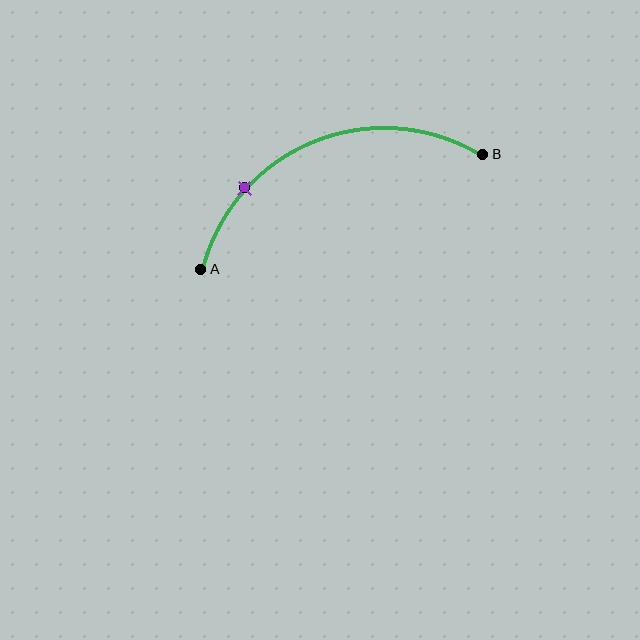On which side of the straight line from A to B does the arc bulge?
The arc bulges above the straight line connecting A and B.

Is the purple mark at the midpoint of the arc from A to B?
No. The purple mark lies on the arc but is closer to endpoint A. The arc midpoint would be at the point on the curve equidistant along the arc from both A and B.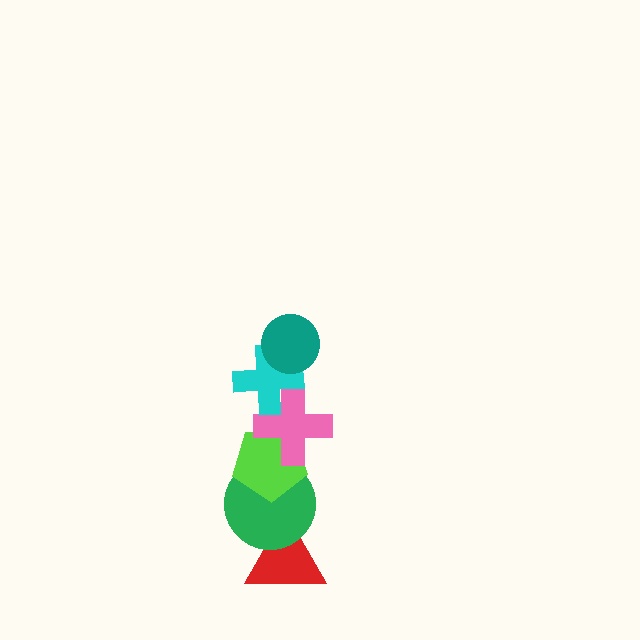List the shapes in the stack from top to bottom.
From top to bottom: the teal circle, the cyan cross, the pink cross, the lime pentagon, the green circle, the red triangle.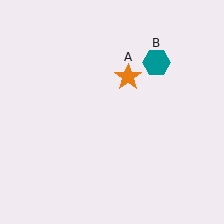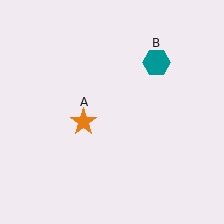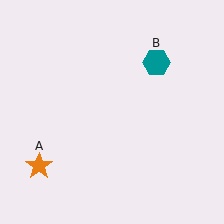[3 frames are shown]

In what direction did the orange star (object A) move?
The orange star (object A) moved down and to the left.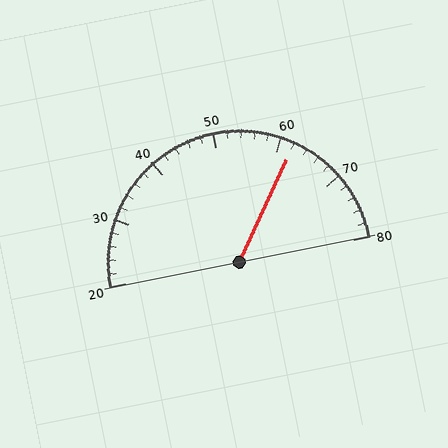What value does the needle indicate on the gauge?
The needle indicates approximately 62.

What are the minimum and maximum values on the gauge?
The gauge ranges from 20 to 80.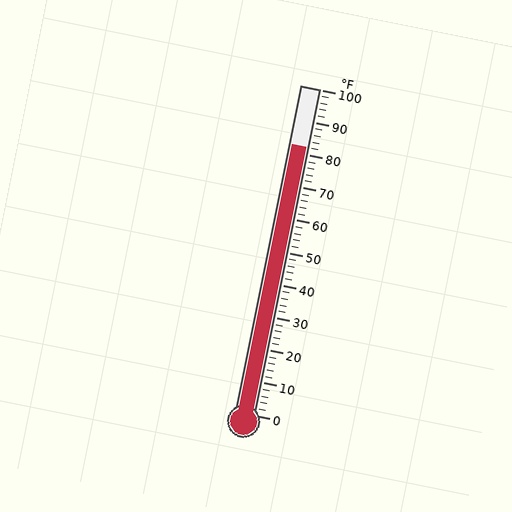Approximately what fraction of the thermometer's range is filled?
The thermometer is filled to approximately 80% of its range.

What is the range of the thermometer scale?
The thermometer scale ranges from 0°F to 100°F.